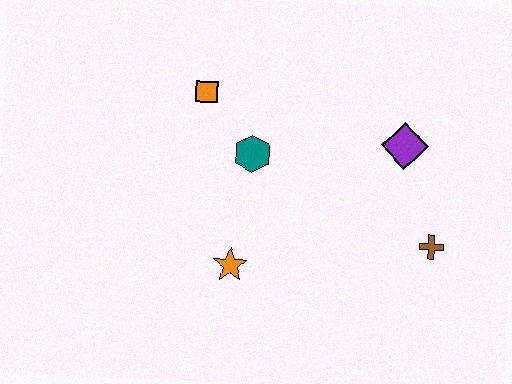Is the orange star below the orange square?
Yes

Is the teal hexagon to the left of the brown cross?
Yes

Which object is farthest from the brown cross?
The orange square is farthest from the brown cross.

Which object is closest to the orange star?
The teal hexagon is closest to the orange star.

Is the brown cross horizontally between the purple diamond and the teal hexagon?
No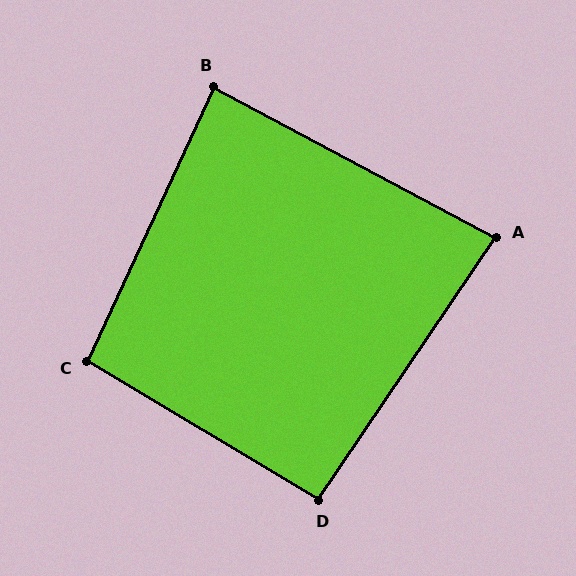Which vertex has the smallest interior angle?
A, at approximately 84 degrees.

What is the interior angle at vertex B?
Approximately 87 degrees (approximately right).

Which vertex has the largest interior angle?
C, at approximately 96 degrees.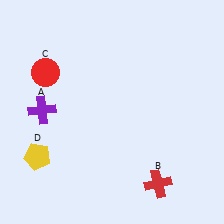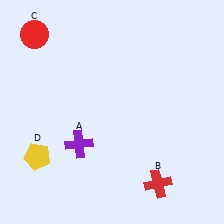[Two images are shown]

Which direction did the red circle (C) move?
The red circle (C) moved up.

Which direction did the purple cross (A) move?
The purple cross (A) moved right.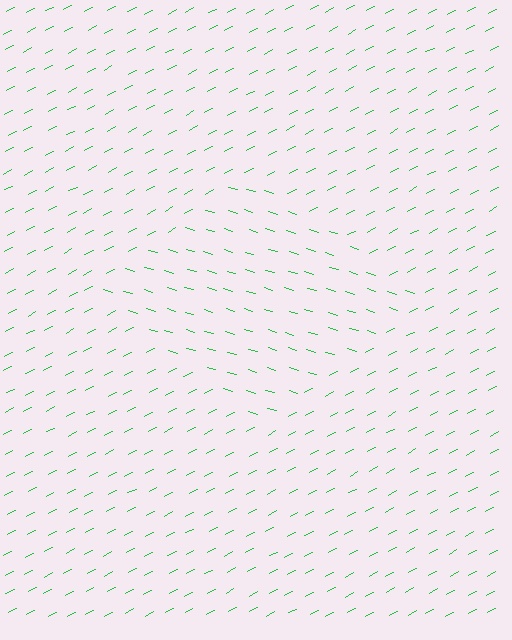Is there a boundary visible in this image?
Yes, there is a texture boundary formed by a change in line orientation.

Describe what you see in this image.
The image is filled with small green line segments. A diamond region in the image has lines oriented differently from the surrounding lines, creating a visible texture boundary.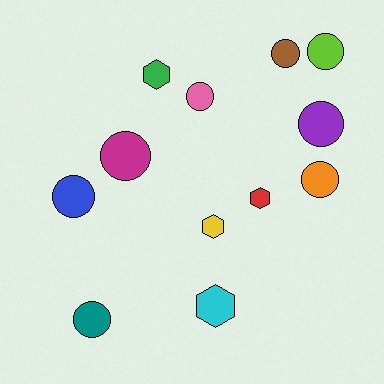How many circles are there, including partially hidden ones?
There are 8 circles.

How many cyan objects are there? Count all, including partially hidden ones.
There is 1 cyan object.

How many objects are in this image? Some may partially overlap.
There are 12 objects.